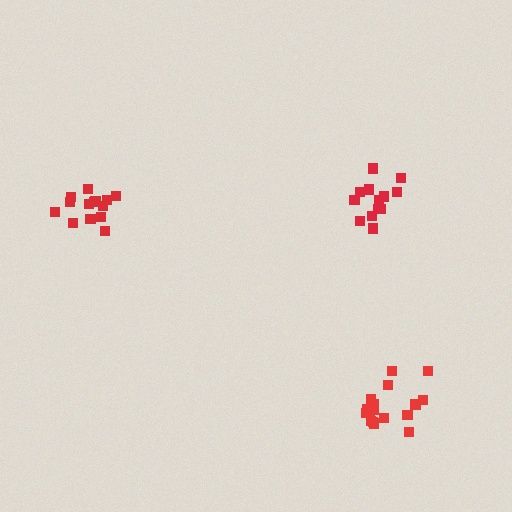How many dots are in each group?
Group 1: 14 dots, Group 2: 13 dots, Group 3: 18 dots (45 total).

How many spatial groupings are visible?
There are 3 spatial groupings.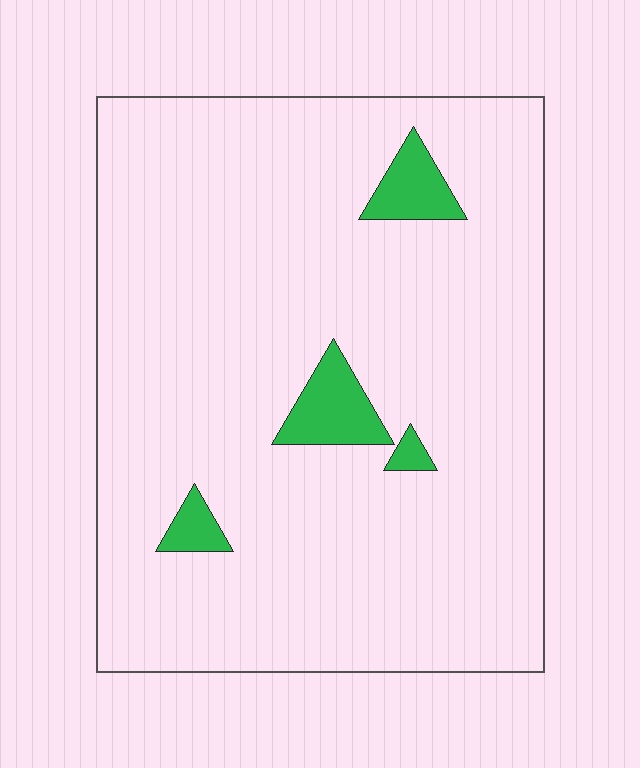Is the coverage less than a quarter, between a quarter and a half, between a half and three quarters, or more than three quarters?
Less than a quarter.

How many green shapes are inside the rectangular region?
4.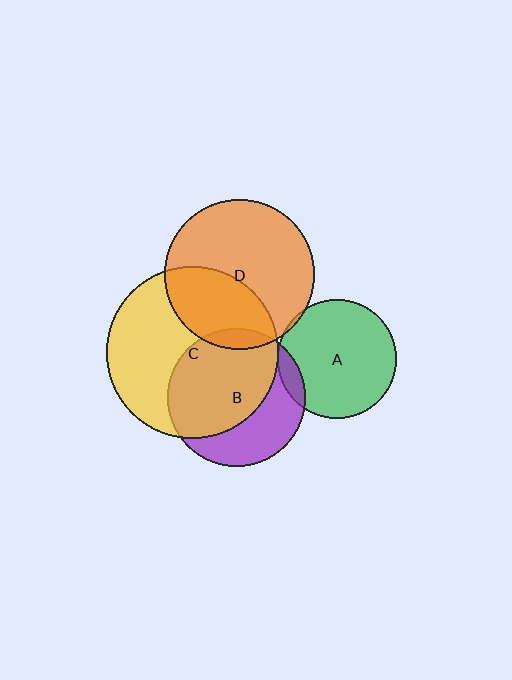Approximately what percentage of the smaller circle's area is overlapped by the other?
Approximately 5%.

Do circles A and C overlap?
Yes.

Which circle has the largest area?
Circle C (yellow).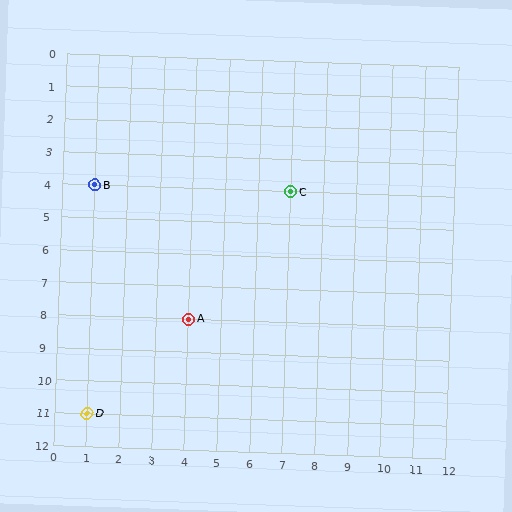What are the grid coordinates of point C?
Point C is at grid coordinates (7, 4).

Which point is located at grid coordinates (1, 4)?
Point B is at (1, 4).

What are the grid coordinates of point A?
Point A is at grid coordinates (4, 8).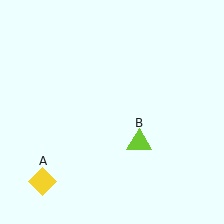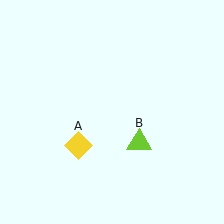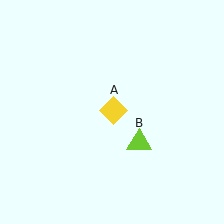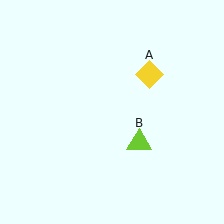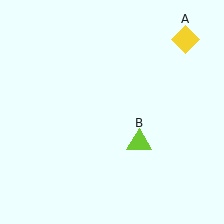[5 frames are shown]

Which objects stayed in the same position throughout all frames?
Lime triangle (object B) remained stationary.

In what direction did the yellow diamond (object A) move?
The yellow diamond (object A) moved up and to the right.